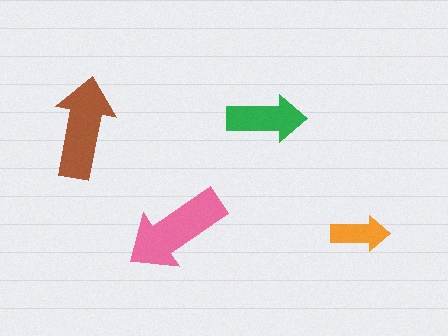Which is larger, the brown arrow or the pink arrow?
The pink one.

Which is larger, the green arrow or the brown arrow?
The brown one.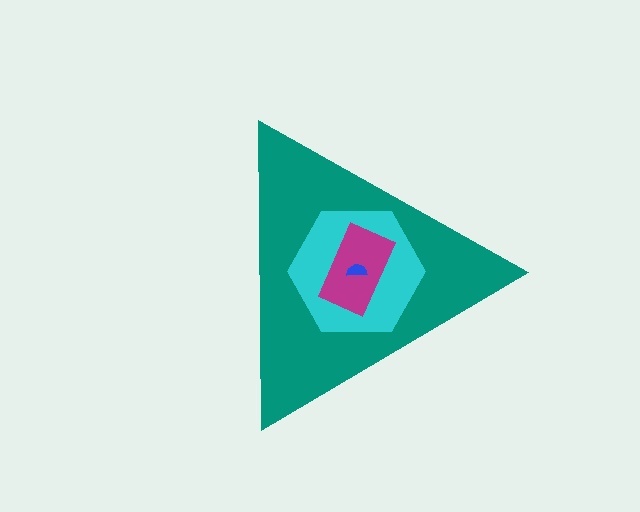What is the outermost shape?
The teal triangle.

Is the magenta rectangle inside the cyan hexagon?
Yes.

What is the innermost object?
The blue semicircle.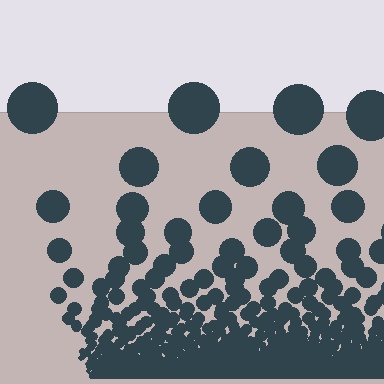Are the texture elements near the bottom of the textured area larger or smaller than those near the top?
Smaller. The gradient is inverted — elements near the bottom are smaller and denser.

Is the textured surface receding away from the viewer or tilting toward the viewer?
The surface appears to tilt toward the viewer. Texture elements get larger and sparser toward the top.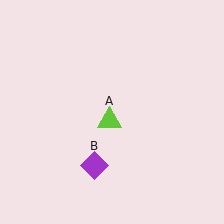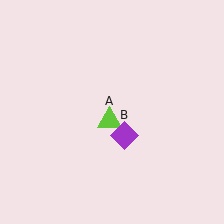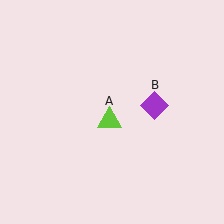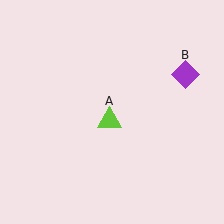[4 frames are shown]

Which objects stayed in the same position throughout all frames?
Lime triangle (object A) remained stationary.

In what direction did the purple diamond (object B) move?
The purple diamond (object B) moved up and to the right.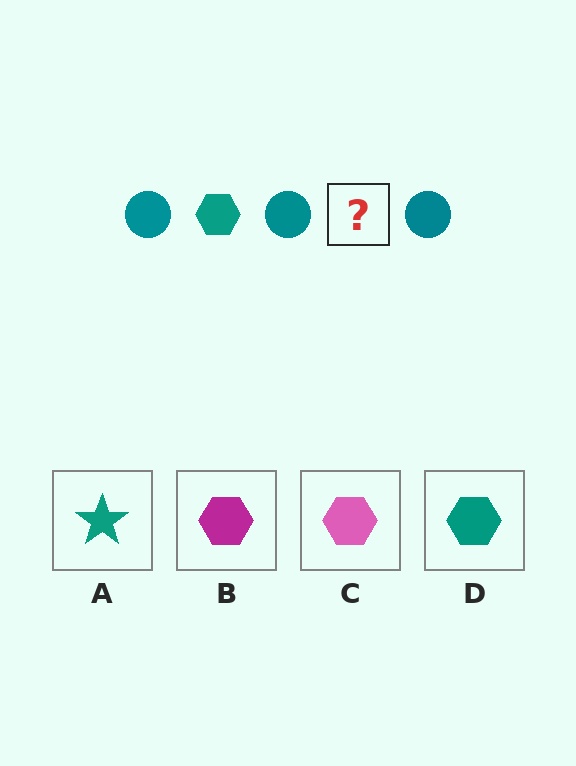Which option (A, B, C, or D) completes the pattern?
D.